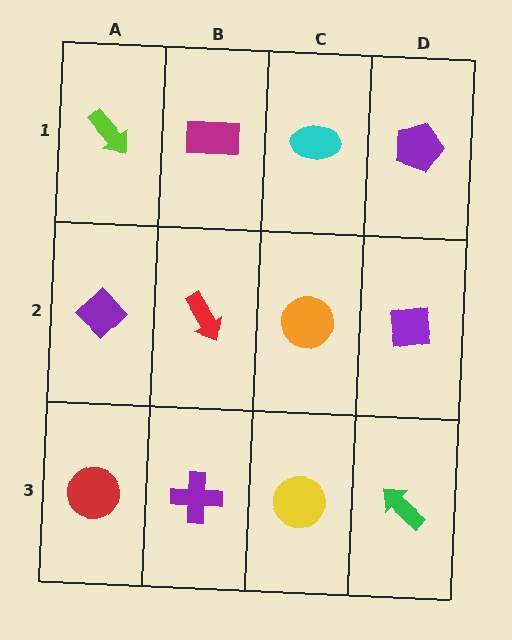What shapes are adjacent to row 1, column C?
An orange circle (row 2, column C), a magenta rectangle (row 1, column B), a purple pentagon (row 1, column D).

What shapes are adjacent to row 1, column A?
A purple diamond (row 2, column A), a magenta rectangle (row 1, column B).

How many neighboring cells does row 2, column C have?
4.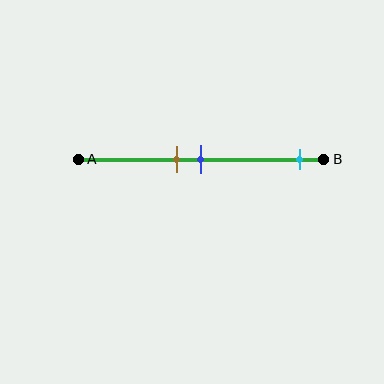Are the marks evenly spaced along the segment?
No, the marks are not evenly spaced.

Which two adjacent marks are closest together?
The brown and blue marks are the closest adjacent pair.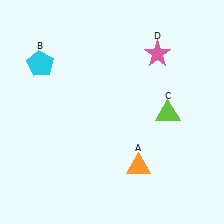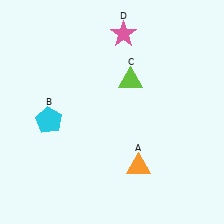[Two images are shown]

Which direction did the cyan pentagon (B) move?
The cyan pentagon (B) moved down.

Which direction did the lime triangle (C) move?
The lime triangle (C) moved left.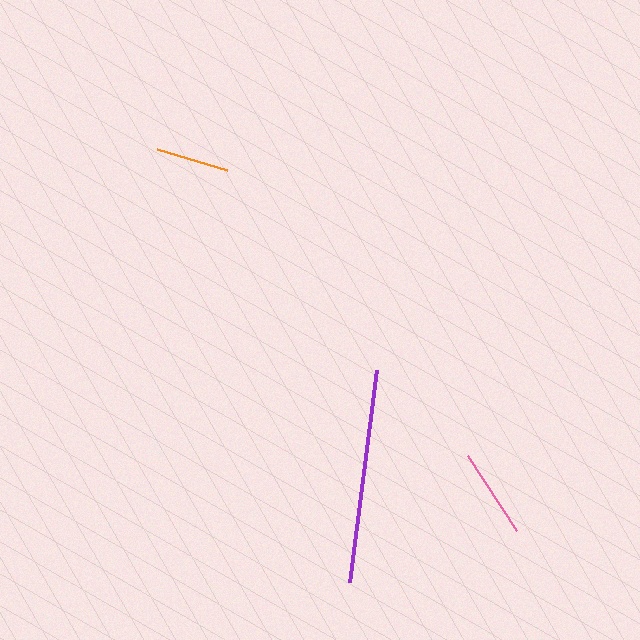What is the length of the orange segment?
The orange segment is approximately 73 pixels long.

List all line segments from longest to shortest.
From longest to shortest: purple, pink, orange.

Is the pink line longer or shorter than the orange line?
The pink line is longer than the orange line.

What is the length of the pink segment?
The pink segment is approximately 90 pixels long.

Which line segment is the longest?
The purple line is the longest at approximately 214 pixels.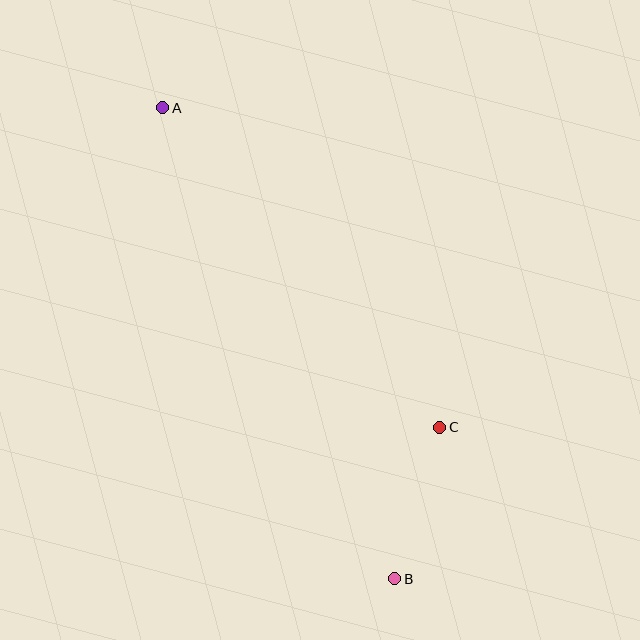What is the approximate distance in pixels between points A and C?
The distance between A and C is approximately 423 pixels.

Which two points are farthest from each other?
Points A and B are farthest from each other.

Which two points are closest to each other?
Points B and C are closest to each other.